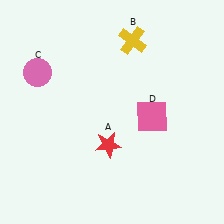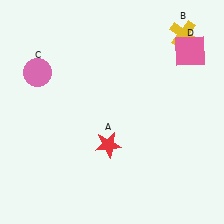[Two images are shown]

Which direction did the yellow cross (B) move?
The yellow cross (B) moved right.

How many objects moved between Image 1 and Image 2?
2 objects moved between the two images.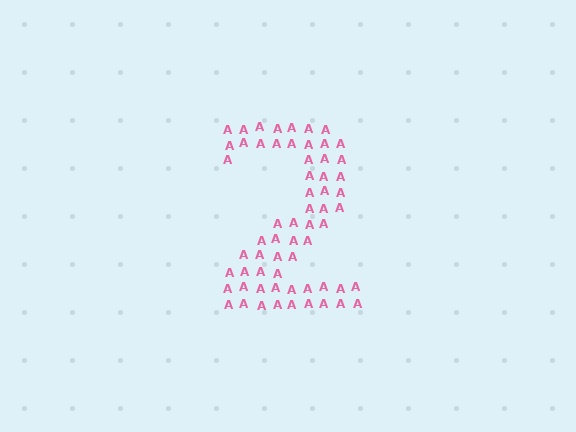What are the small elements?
The small elements are letter A's.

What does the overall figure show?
The overall figure shows the digit 2.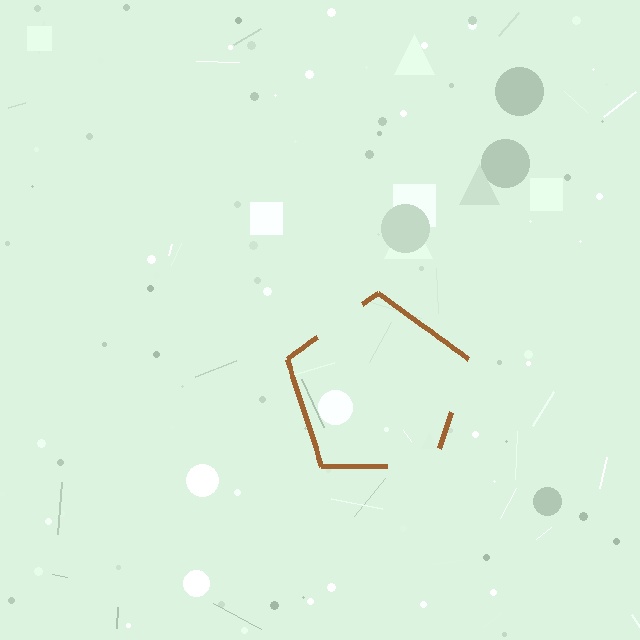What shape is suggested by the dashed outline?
The dashed outline suggests a pentagon.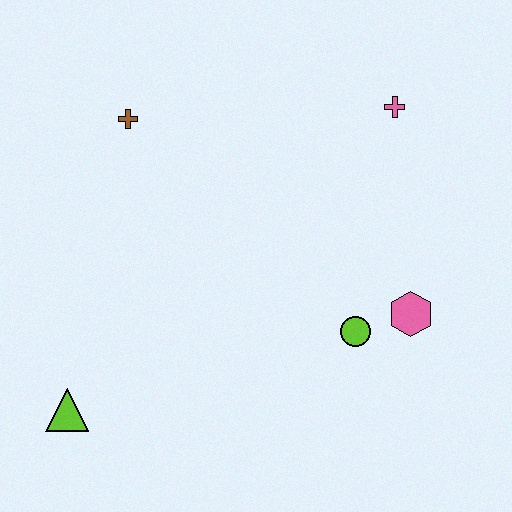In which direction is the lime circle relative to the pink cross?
The lime circle is below the pink cross.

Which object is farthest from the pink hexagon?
The lime triangle is farthest from the pink hexagon.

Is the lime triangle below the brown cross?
Yes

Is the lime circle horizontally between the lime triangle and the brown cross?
No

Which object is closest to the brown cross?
The pink cross is closest to the brown cross.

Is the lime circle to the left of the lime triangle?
No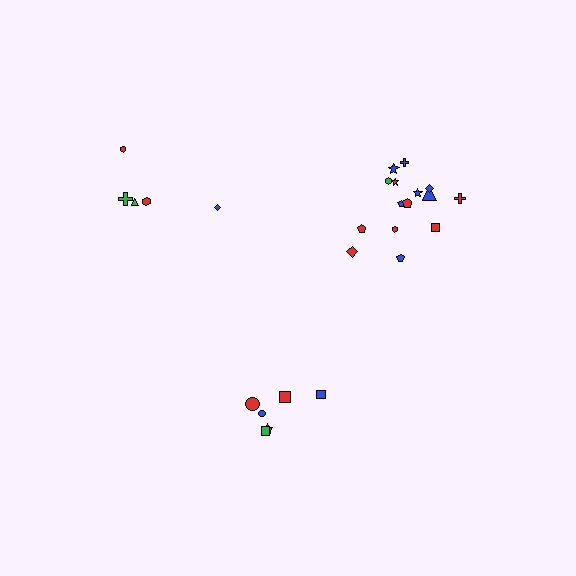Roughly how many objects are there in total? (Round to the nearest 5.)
Roughly 25 objects in total.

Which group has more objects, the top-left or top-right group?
The top-right group.